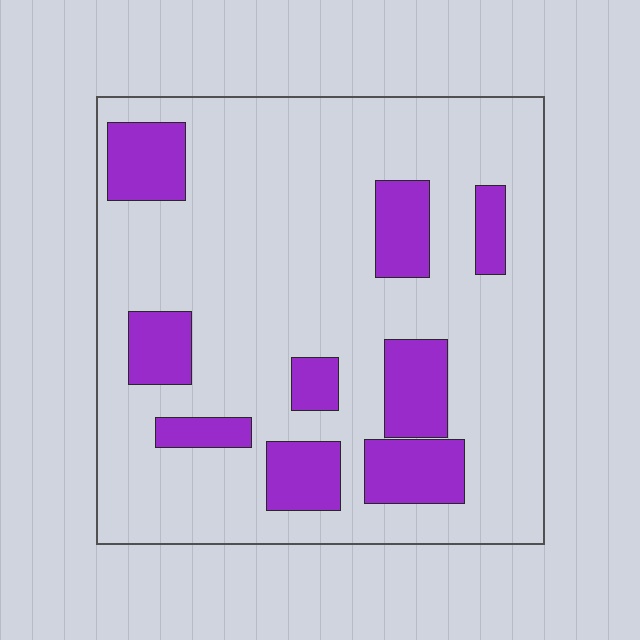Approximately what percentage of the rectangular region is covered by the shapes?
Approximately 20%.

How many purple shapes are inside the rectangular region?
9.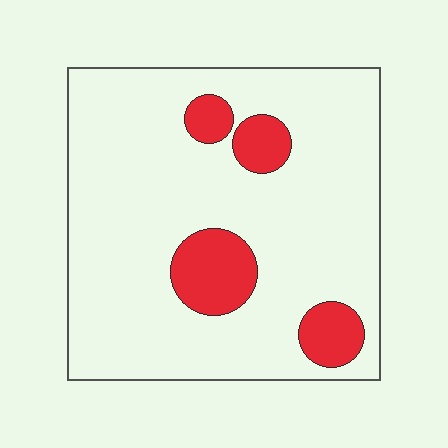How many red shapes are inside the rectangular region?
4.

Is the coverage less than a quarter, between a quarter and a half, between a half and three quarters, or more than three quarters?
Less than a quarter.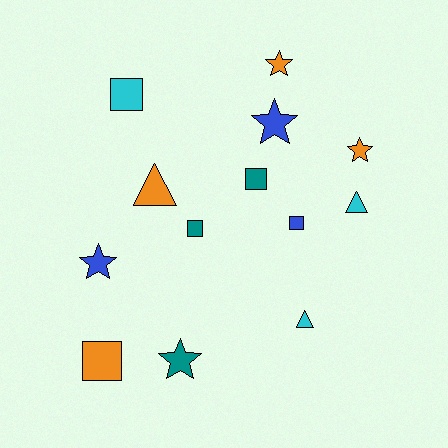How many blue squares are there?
There is 1 blue square.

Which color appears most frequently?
Orange, with 4 objects.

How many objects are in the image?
There are 13 objects.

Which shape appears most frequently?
Square, with 5 objects.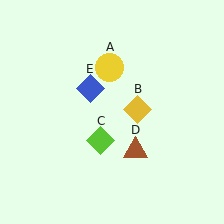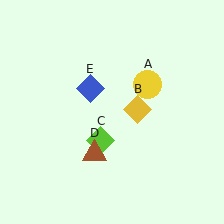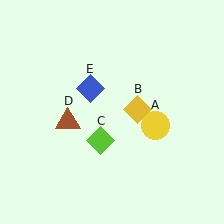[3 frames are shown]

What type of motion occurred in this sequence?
The yellow circle (object A), brown triangle (object D) rotated clockwise around the center of the scene.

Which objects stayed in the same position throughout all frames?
Yellow diamond (object B) and lime diamond (object C) and blue diamond (object E) remained stationary.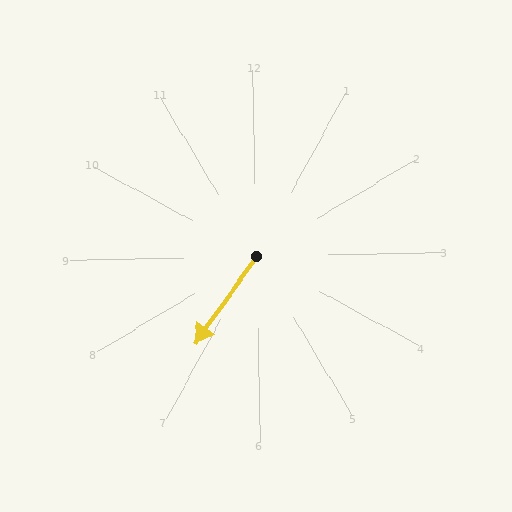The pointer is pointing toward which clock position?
Roughly 7 o'clock.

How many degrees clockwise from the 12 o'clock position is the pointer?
Approximately 216 degrees.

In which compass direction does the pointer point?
Southwest.